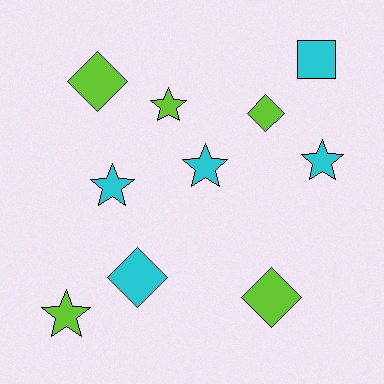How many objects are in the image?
There are 10 objects.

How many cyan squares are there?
There is 1 cyan square.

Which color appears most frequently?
Cyan, with 5 objects.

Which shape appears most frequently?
Star, with 5 objects.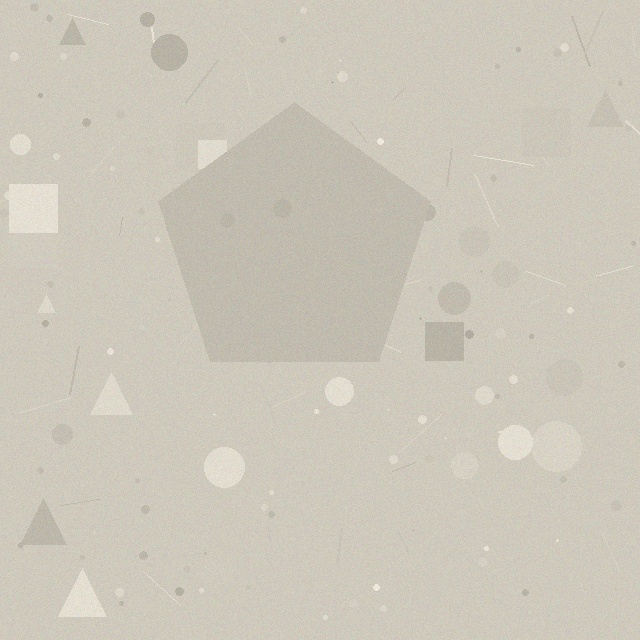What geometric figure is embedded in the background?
A pentagon is embedded in the background.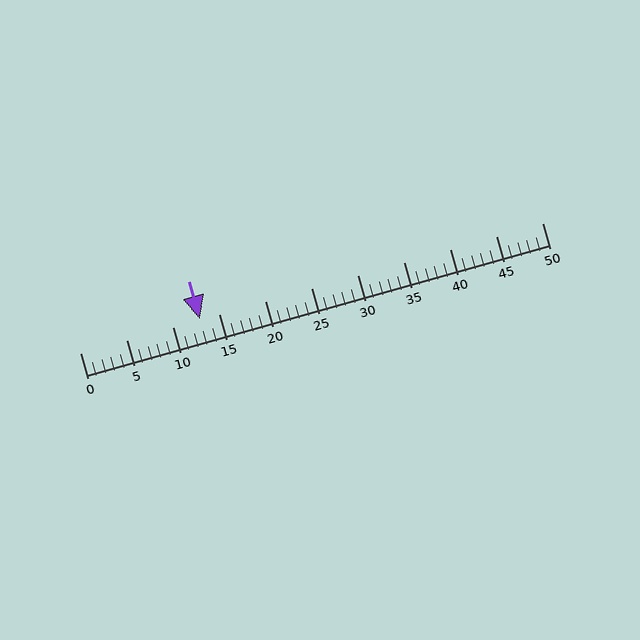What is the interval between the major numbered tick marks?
The major tick marks are spaced 5 units apart.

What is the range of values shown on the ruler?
The ruler shows values from 0 to 50.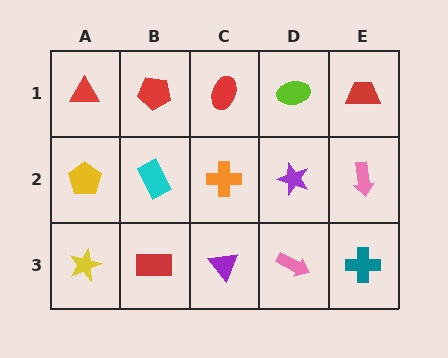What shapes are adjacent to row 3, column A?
A yellow pentagon (row 2, column A), a red rectangle (row 3, column B).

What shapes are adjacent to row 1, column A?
A yellow pentagon (row 2, column A), a red pentagon (row 1, column B).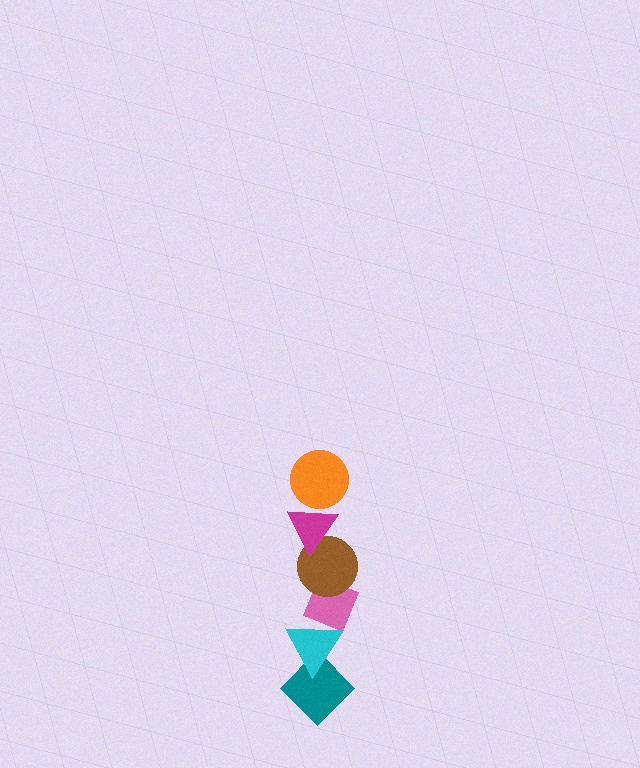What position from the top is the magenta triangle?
The magenta triangle is 2nd from the top.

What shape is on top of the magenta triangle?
The orange circle is on top of the magenta triangle.